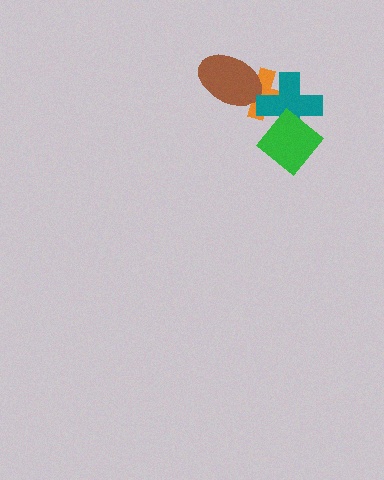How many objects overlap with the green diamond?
1 object overlaps with the green diamond.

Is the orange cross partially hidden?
Yes, it is partially covered by another shape.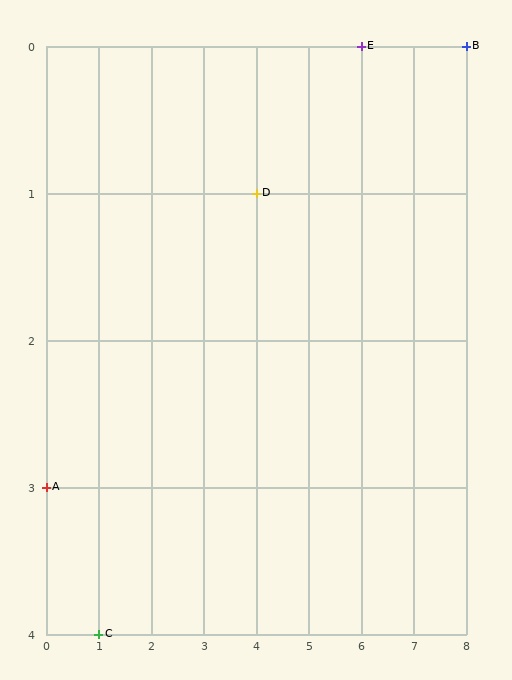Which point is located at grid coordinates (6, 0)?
Point E is at (6, 0).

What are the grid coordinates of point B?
Point B is at grid coordinates (8, 0).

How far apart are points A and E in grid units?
Points A and E are 6 columns and 3 rows apart (about 6.7 grid units diagonally).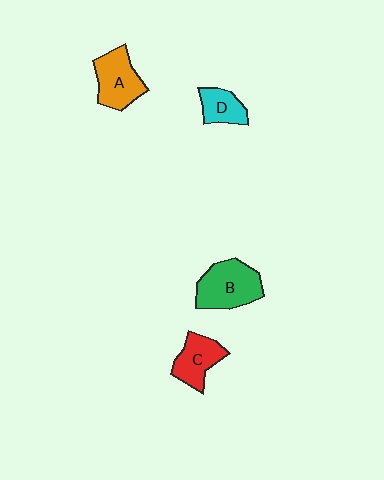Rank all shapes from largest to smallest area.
From largest to smallest: B (green), A (orange), C (red), D (cyan).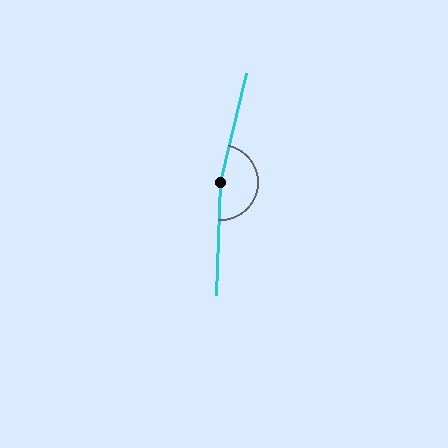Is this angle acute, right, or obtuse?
It is obtuse.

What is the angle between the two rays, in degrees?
Approximately 169 degrees.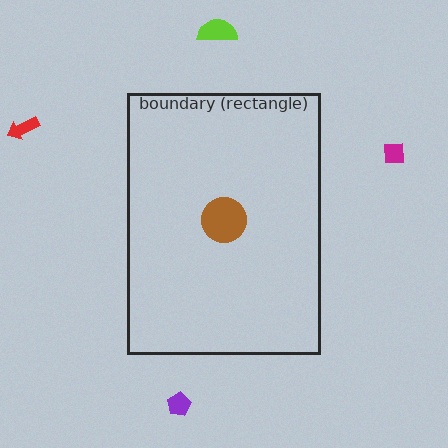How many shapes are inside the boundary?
1 inside, 4 outside.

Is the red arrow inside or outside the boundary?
Outside.